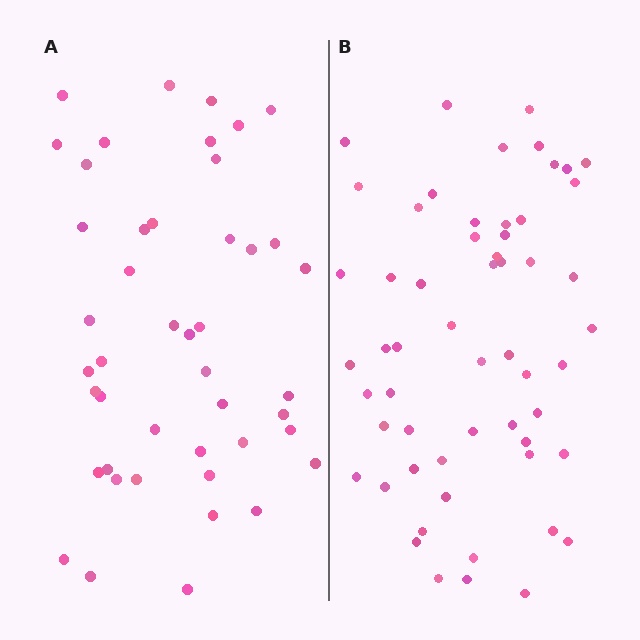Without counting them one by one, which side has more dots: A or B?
Region B (the right region) has more dots.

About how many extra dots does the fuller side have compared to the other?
Region B has roughly 12 or so more dots than region A.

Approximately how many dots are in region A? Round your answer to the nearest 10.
About 40 dots. (The exact count is 45, which rounds to 40.)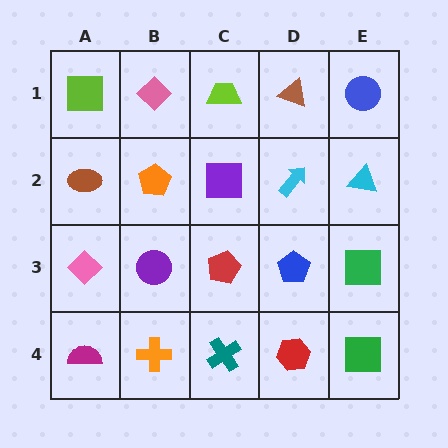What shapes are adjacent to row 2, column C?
A lime trapezoid (row 1, column C), a red pentagon (row 3, column C), an orange pentagon (row 2, column B), a cyan arrow (row 2, column D).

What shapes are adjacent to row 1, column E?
A cyan triangle (row 2, column E), a brown triangle (row 1, column D).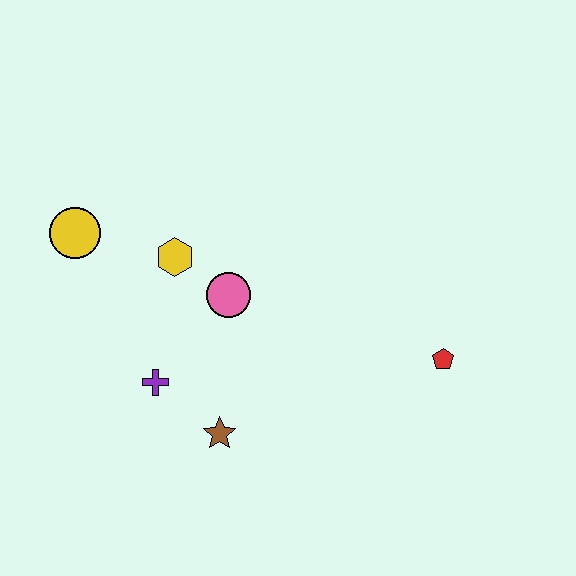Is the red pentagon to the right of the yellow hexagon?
Yes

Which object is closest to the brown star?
The purple cross is closest to the brown star.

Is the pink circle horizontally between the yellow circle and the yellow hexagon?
No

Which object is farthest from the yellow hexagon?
The red pentagon is farthest from the yellow hexagon.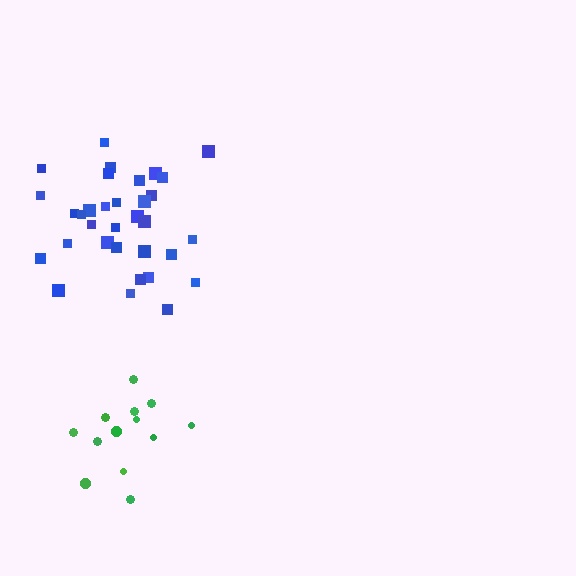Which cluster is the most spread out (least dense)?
Green.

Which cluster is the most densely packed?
Blue.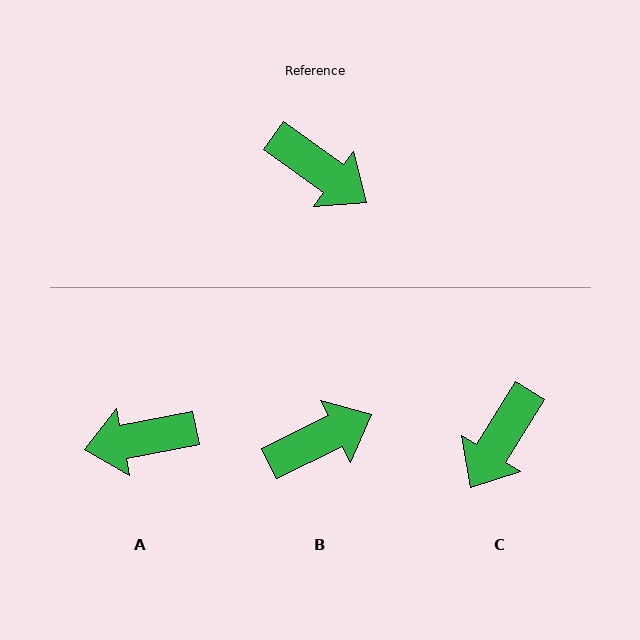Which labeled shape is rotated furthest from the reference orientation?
A, about 133 degrees away.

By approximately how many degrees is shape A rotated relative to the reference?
Approximately 133 degrees clockwise.